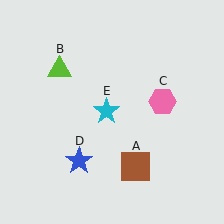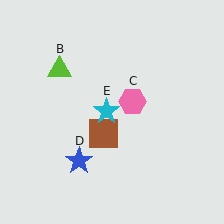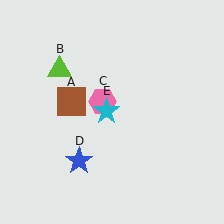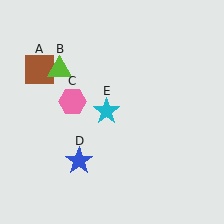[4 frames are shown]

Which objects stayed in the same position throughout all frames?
Lime triangle (object B) and blue star (object D) and cyan star (object E) remained stationary.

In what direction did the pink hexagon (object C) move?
The pink hexagon (object C) moved left.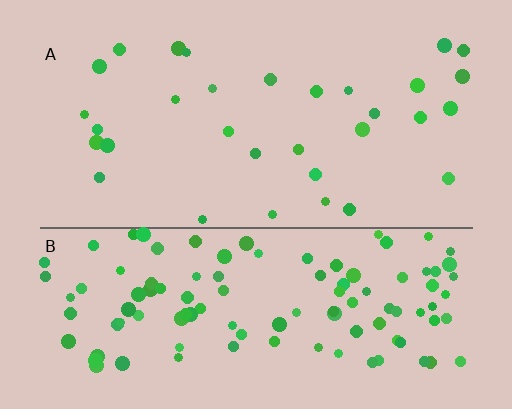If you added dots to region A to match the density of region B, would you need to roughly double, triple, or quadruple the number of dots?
Approximately triple.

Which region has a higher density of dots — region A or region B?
B (the bottom).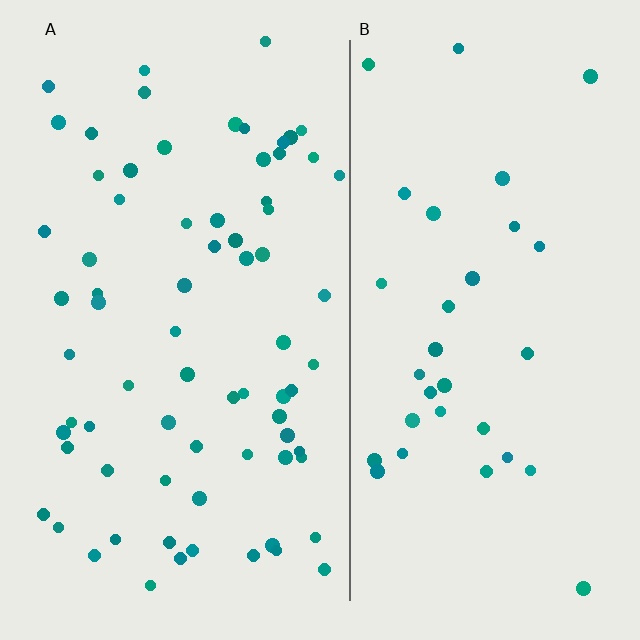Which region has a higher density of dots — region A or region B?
A (the left).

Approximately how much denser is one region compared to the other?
Approximately 2.2× — region A over region B.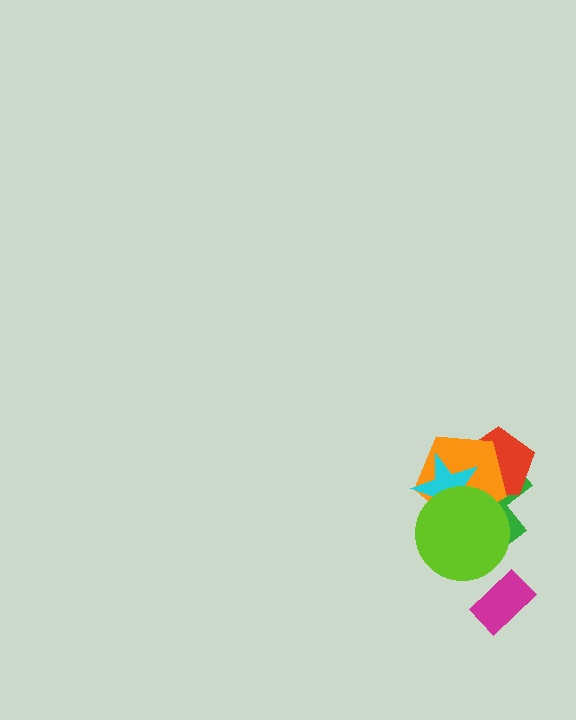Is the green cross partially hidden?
Yes, it is partially covered by another shape.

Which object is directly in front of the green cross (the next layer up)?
The red pentagon is directly in front of the green cross.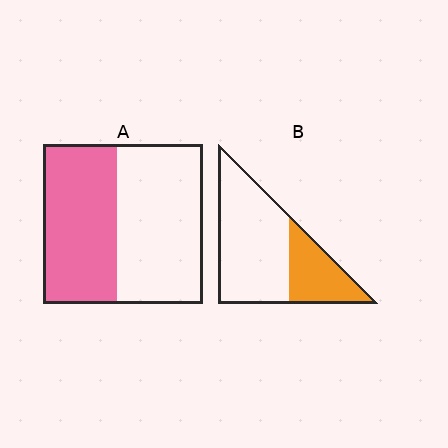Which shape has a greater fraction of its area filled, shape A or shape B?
Shape A.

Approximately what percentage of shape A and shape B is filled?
A is approximately 45% and B is approximately 30%.